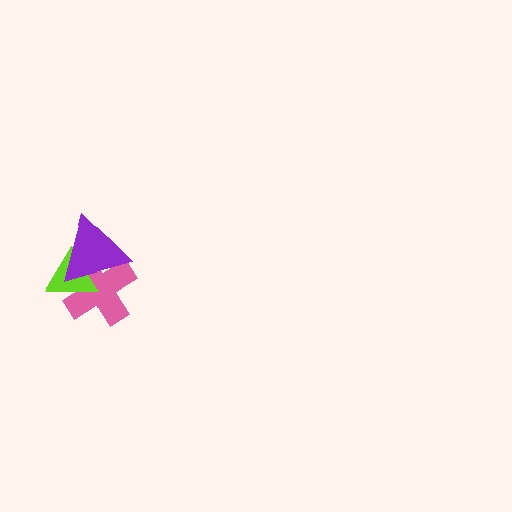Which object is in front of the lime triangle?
The purple triangle is in front of the lime triangle.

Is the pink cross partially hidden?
Yes, it is partially covered by another shape.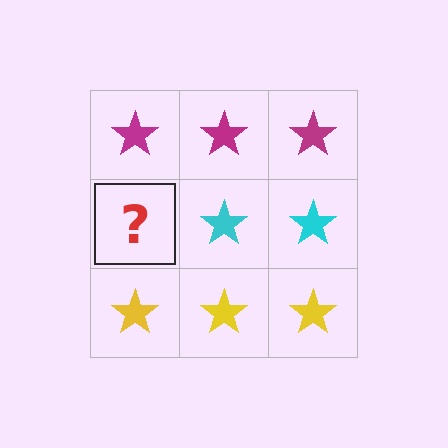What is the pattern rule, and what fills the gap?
The rule is that each row has a consistent color. The gap should be filled with a cyan star.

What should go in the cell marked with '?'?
The missing cell should contain a cyan star.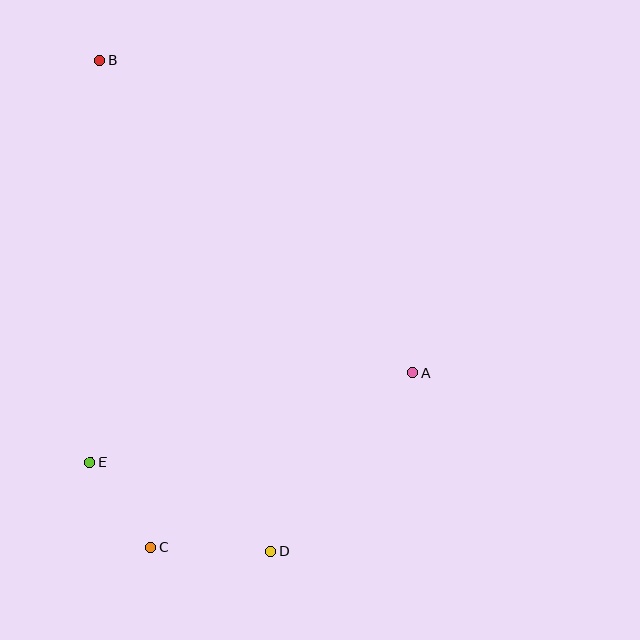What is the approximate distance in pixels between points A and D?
The distance between A and D is approximately 227 pixels.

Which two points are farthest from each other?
Points B and D are farthest from each other.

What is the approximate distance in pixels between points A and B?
The distance between A and B is approximately 443 pixels.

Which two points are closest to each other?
Points C and E are closest to each other.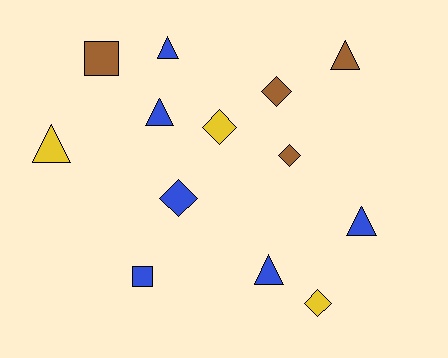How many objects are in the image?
There are 13 objects.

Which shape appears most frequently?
Triangle, with 6 objects.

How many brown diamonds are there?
There are 2 brown diamonds.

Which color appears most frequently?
Blue, with 6 objects.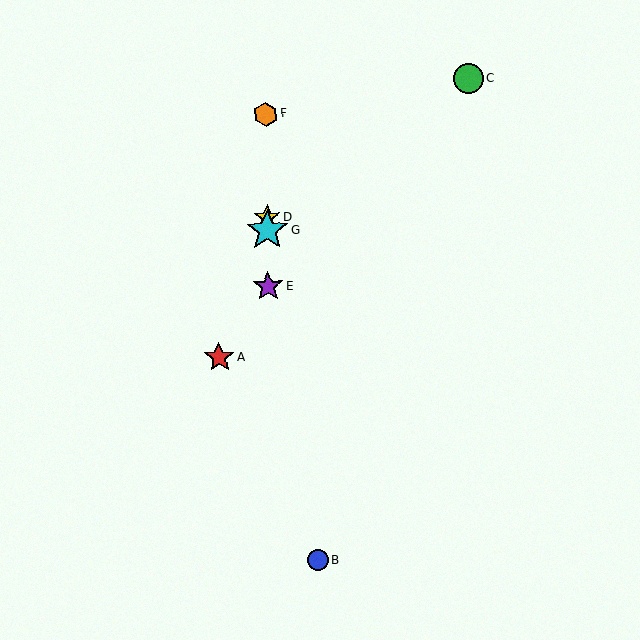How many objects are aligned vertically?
4 objects (D, E, F, G) are aligned vertically.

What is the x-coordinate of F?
Object F is at x≈266.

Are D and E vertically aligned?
Yes, both are at x≈267.